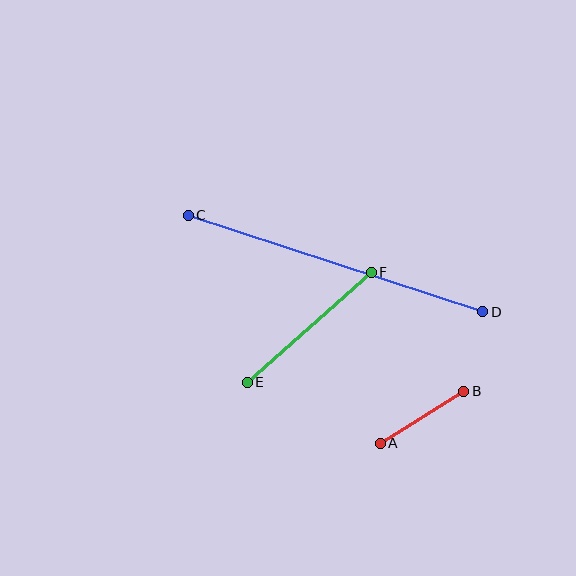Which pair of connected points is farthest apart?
Points C and D are farthest apart.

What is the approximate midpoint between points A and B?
The midpoint is at approximately (422, 417) pixels.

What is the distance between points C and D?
The distance is approximately 310 pixels.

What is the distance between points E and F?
The distance is approximately 165 pixels.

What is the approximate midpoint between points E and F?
The midpoint is at approximately (309, 327) pixels.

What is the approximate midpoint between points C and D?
The midpoint is at approximately (336, 264) pixels.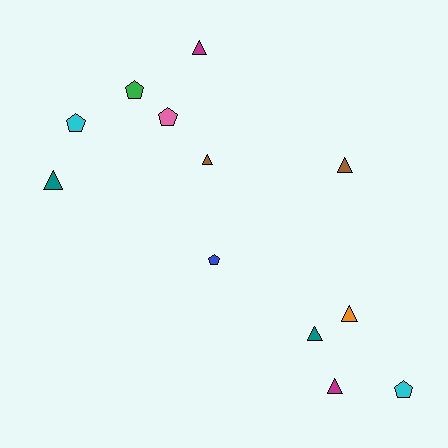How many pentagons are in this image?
There are 5 pentagons.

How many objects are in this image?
There are 12 objects.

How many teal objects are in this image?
There are 2 teal objects.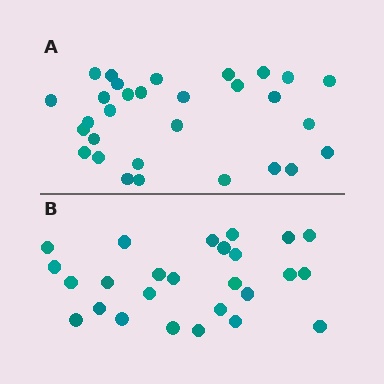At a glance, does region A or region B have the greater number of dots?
Region A (the top region) has more dots.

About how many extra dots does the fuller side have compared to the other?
Region A has about 4 more dots than region B.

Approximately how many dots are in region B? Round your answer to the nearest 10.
About 30 dots. (The exact count is 26, which rounds to 30.)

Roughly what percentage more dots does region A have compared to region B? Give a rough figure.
About 15% more.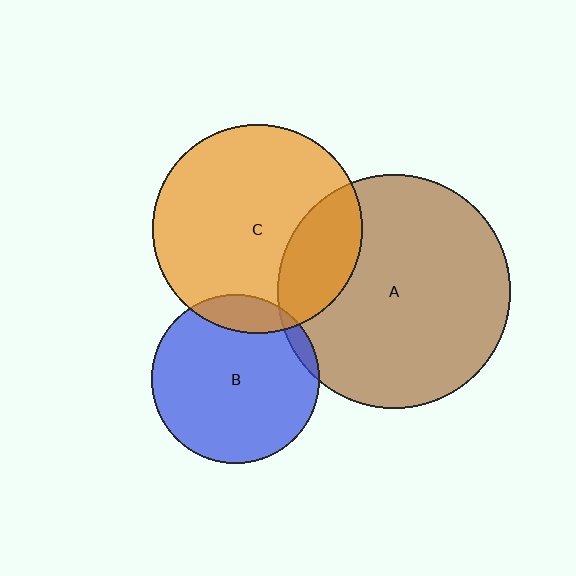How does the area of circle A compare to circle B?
Approximately 1.9 times.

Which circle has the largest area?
Circle A (brown).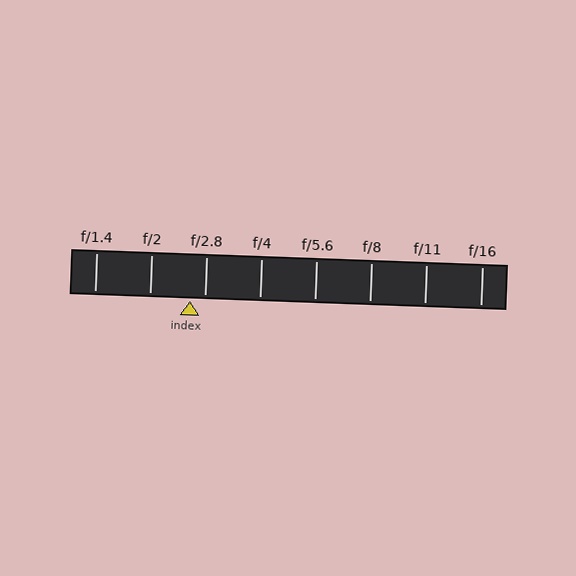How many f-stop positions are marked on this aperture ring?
There are 8 f-stop positions marked.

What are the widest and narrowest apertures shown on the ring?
The widest aperture shown is f/1.4 and the narrowest is f/16.